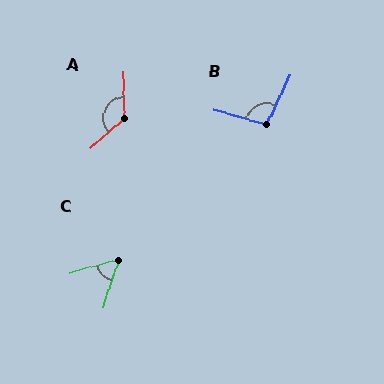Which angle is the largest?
A, at approximately 131 degrees.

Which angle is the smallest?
C, at approximately 57 degrees.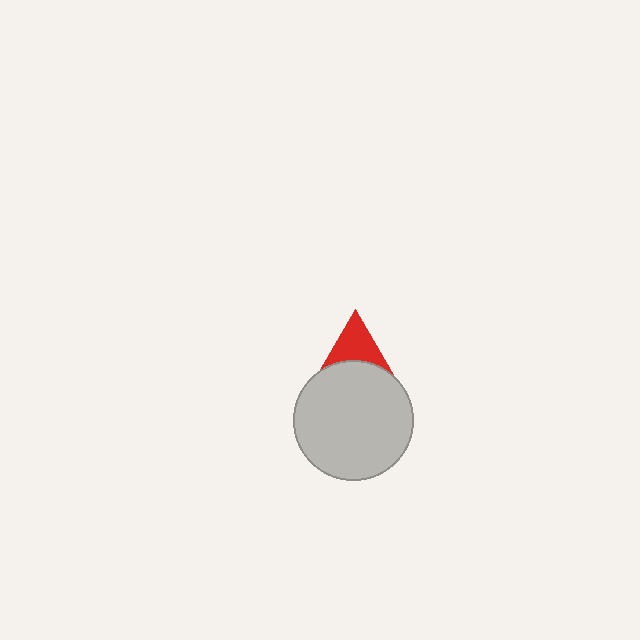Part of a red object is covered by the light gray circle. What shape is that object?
It is a triangle.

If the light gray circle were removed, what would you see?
You would see the complete red triangle.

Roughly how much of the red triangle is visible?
A small part of it is visible (roughly 31%).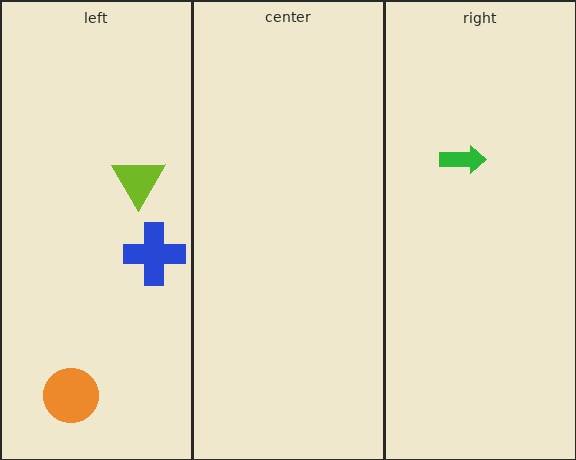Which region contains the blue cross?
The left region.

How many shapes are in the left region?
3.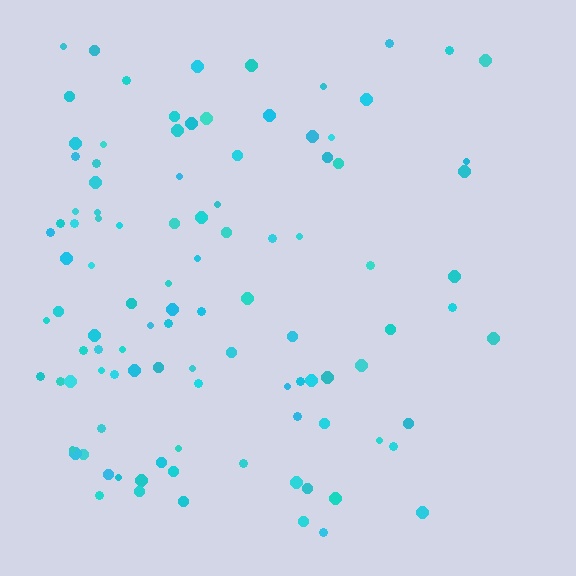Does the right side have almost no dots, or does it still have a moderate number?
Still a moderate number, just noticeably fewer than the left.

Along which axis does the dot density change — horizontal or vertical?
Horizontal.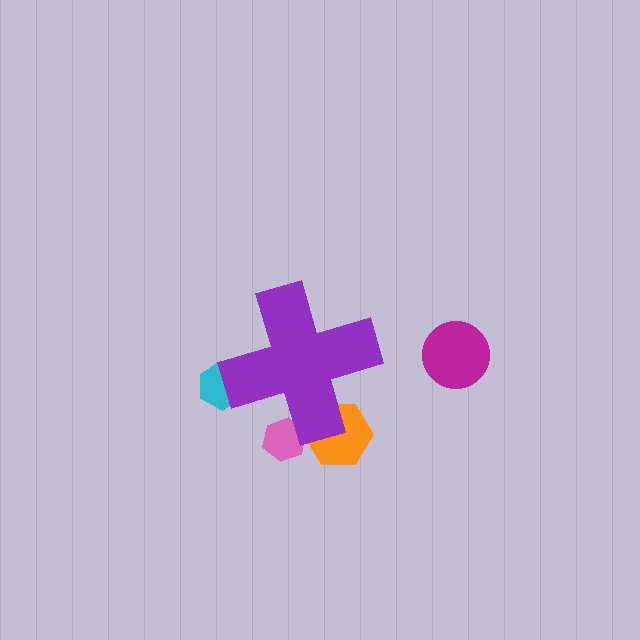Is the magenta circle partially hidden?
No, the magenta circle is fully visible.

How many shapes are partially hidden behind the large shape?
3 shapes are partially hidden.